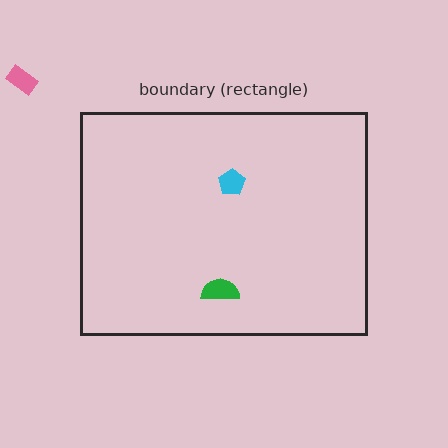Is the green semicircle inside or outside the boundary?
Inside.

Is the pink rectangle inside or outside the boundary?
Outside.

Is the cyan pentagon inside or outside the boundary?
Inside.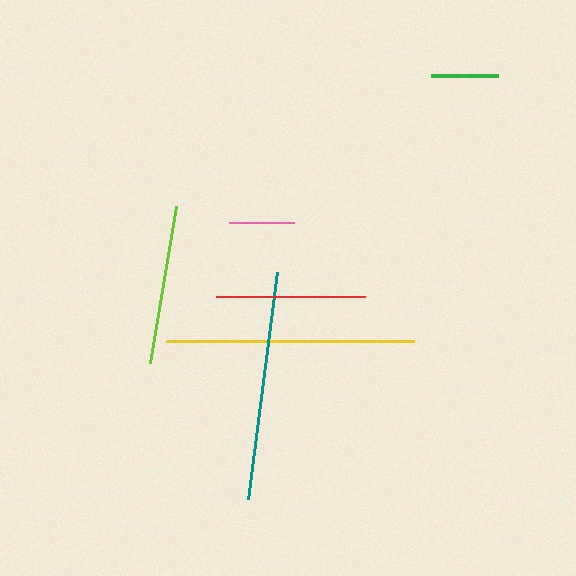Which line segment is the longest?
The yellow line is the longest at approximately 248 pixels.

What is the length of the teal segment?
The teal segment is approximately 228 pixels long.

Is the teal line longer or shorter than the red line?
The teal line is longer than the red line.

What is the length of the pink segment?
The pink segment is approximately 65 pixels long.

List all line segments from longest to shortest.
From longest to shortest: yellow, teal, lime, red, green, pink.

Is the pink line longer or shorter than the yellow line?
The yellow line is longer than the pink line.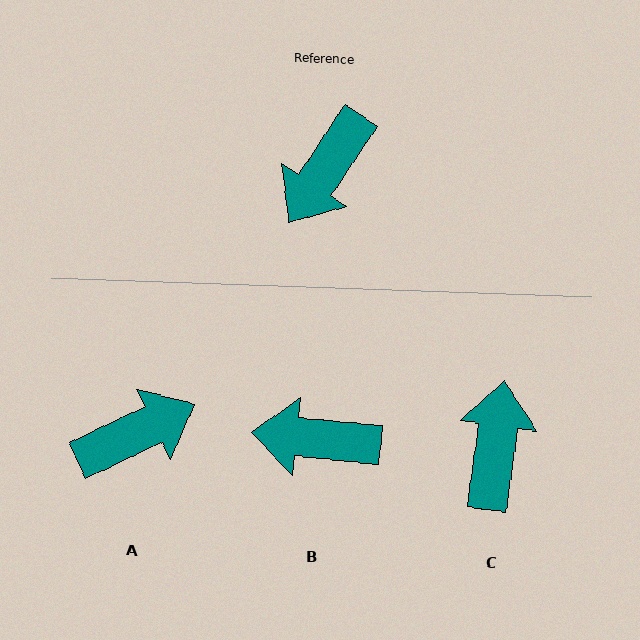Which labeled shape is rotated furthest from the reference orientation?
C, about 154 degrees away.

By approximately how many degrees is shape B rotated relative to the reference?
Approximately 62 degrees clockwise.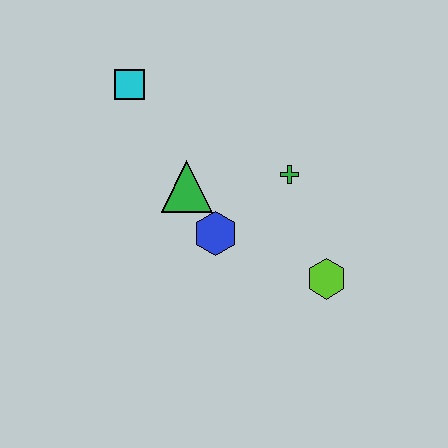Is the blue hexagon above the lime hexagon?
Yes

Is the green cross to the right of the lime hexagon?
No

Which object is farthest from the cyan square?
The lime hexagon is farthest from the cyan square.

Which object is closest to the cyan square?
The green triangle is closest to the cyan square.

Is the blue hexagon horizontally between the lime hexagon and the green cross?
No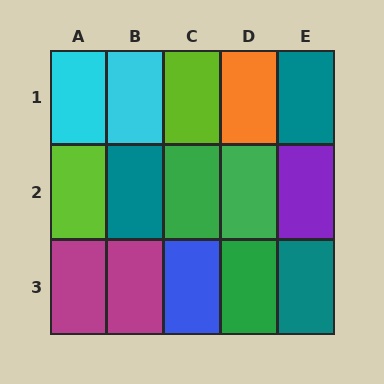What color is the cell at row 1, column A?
Cyan.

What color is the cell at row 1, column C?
Lime.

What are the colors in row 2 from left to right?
Lime, teal, green, green, purple.